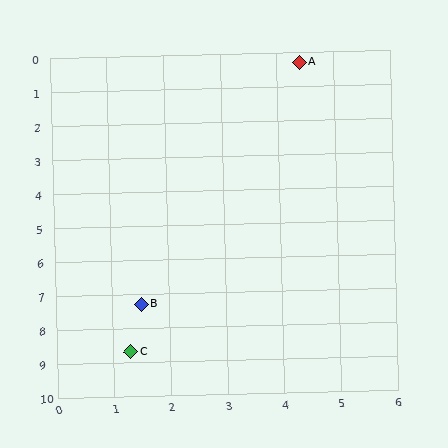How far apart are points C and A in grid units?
Points C and A are about 9.0 grid units apart.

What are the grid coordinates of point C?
Point C is at approximately (1.3, 8.7).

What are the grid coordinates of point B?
Point B is at approximately (1.5, 7.3).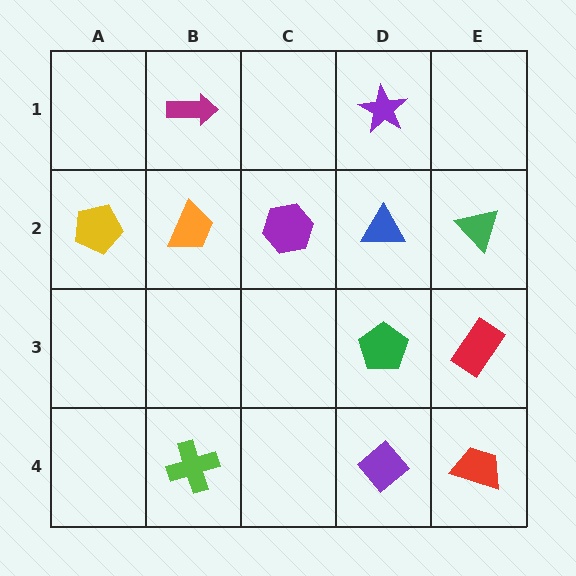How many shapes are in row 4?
3 shapes.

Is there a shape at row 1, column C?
No, that cell is empty.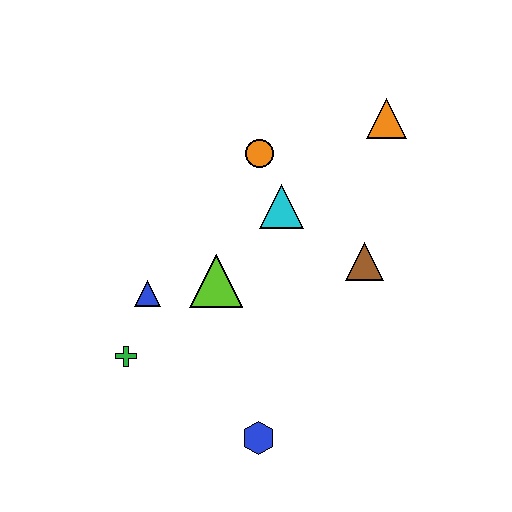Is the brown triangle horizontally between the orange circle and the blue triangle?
No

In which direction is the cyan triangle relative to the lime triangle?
The cyan triangle is above the lime triangle.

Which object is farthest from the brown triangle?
The green cross is farthest from the brown triangle.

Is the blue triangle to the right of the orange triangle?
No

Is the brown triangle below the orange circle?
Yes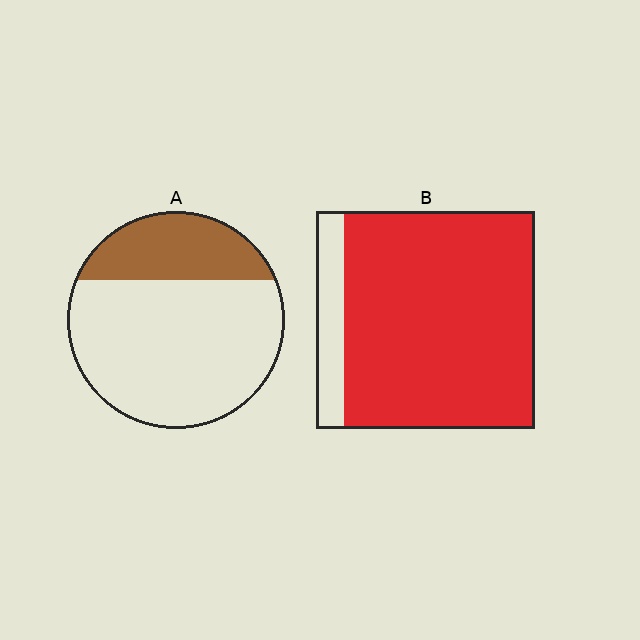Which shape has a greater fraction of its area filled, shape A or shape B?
Shape B.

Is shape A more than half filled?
No.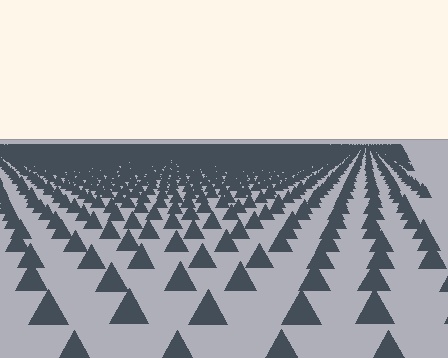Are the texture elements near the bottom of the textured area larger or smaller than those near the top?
Larger. Near the bottom, elements are closer to the viewer and appear at a bigger on-screen size.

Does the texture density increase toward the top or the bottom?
Density increases toward the top.